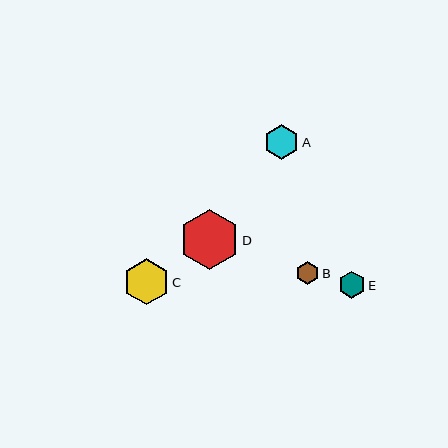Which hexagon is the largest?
Hexagon D is the largest with a size of approximately 60 pixels.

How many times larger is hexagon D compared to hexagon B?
Hexagon D is approximately 2.6 times the size of hexagon B.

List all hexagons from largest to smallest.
From largest to smallest: D, C, A, E, B.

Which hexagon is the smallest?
Hexagon B is the smallest with a size of approximately 23 pixels.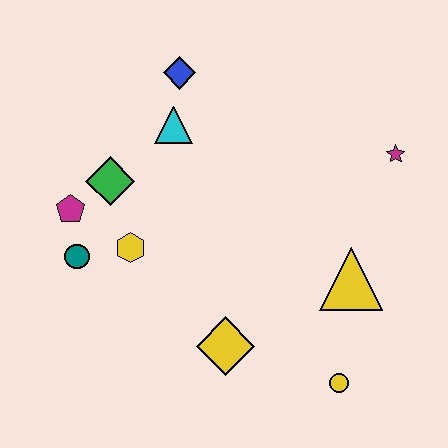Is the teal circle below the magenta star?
Yes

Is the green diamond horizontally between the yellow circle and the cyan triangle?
No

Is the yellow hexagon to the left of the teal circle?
No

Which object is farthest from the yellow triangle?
The magenta pentagon is farthest from the yellow triangle.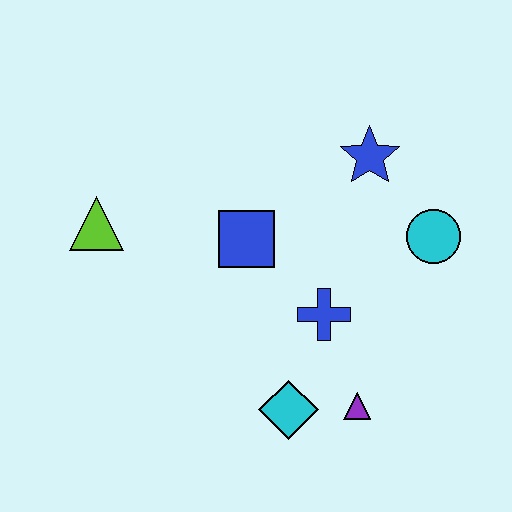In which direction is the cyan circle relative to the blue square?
The cyan circle is to the right of the blue square.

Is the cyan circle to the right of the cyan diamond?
Yes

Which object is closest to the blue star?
The cyan circle is closest to the blue star.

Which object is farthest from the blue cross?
The lime triangle is farthest from the blue cross.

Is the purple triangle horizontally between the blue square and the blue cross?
No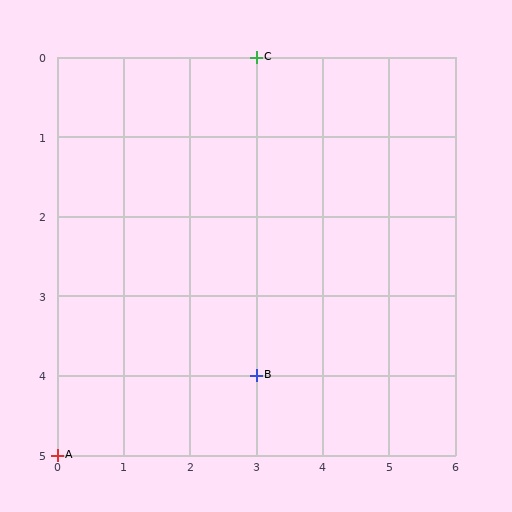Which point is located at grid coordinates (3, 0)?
Point C is at (3, 0).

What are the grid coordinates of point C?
Point C is at grid coordinates (3, 0).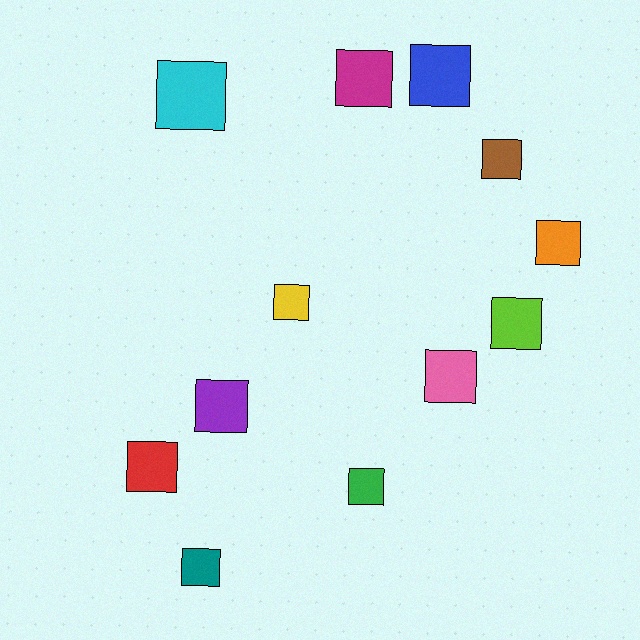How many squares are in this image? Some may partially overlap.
There are 12 squares.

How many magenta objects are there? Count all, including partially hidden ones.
There is 1 magenta object.